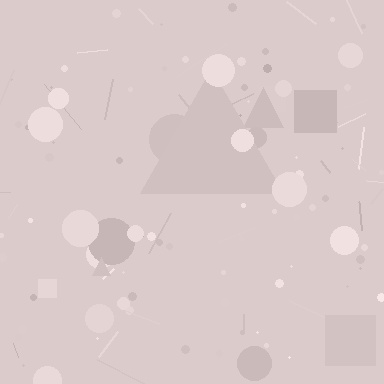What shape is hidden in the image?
A triangle is hidden in the image.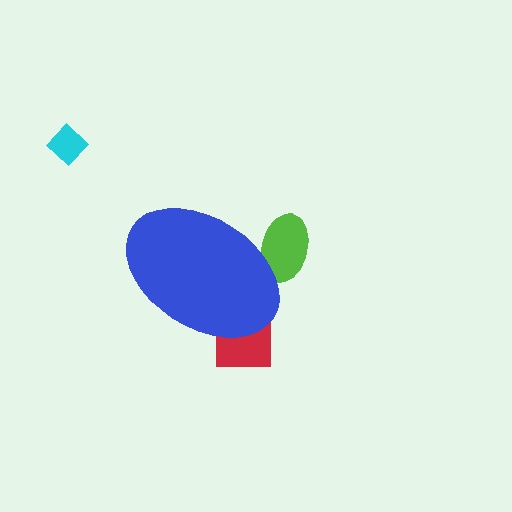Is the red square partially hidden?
Yes, the red square is partially hidden behind the blue ellipse.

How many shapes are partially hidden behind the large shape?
2 shapes are partially hidden.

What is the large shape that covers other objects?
A blue ellipse.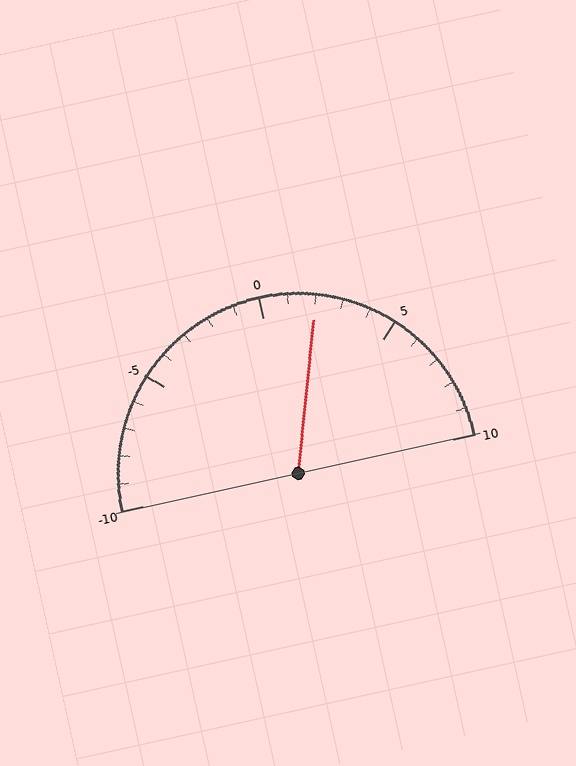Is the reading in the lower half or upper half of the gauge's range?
The reading is in the upper half of the range (-10 to 10).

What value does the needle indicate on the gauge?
The needle indicates approximately 2.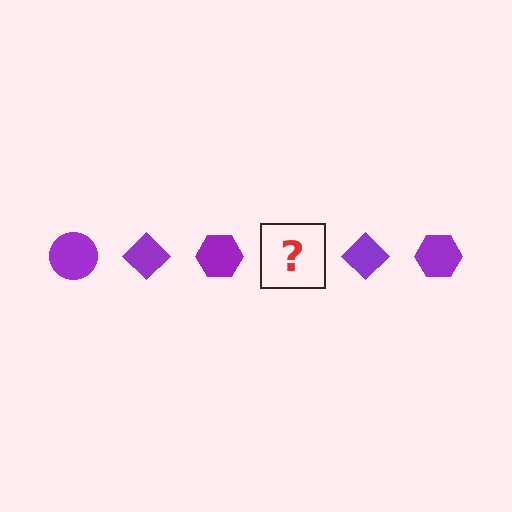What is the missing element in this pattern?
The missing element is a purple circle.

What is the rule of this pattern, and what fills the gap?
The rule is that the pattern cycles through circle, diamond, hexagon shapes in purple. The gap should be filled with a purple circle.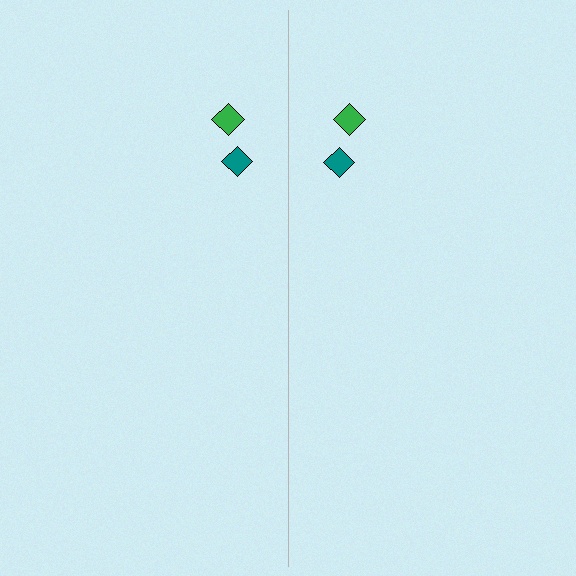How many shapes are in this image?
There are 4 shapes in this image.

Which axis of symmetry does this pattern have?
The pattern has a vertical axis of symmetry running through the center of the image.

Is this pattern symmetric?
Yes, this pattern has bilateral (reflection) symmetry.